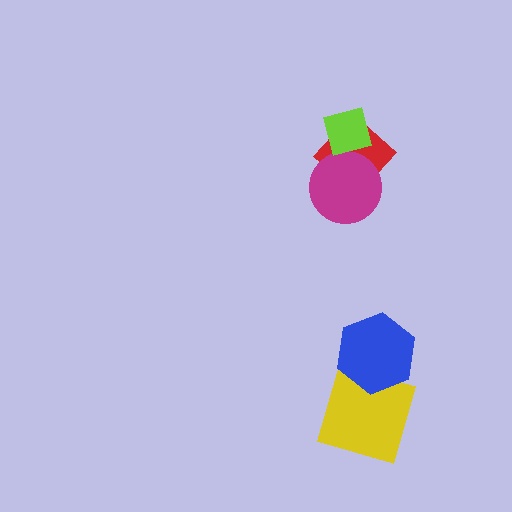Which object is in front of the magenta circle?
The lime square is in front of the magenta circle.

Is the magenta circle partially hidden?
Yes, it is partially covered by another shape.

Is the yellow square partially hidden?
Yes, it is partially covered by another shape.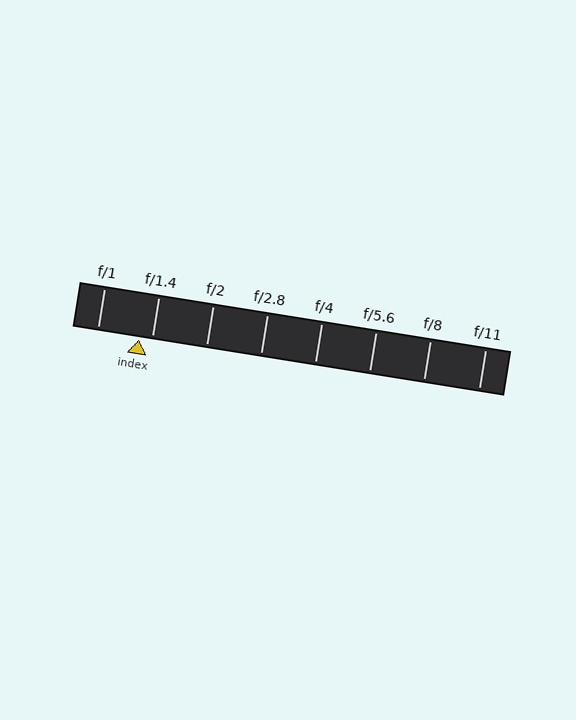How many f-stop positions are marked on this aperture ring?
There are 8 f-stop positions marked.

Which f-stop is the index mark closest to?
The index mark is closest to f/1.4.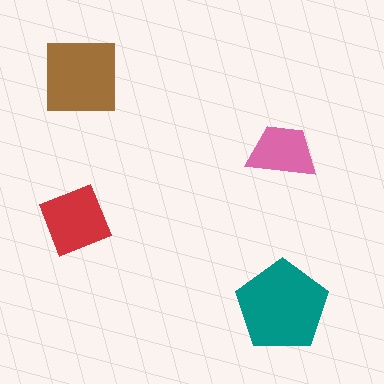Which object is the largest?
The teal pentagon.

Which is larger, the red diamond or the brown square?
The brown square.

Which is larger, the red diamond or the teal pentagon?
The teal pentagon.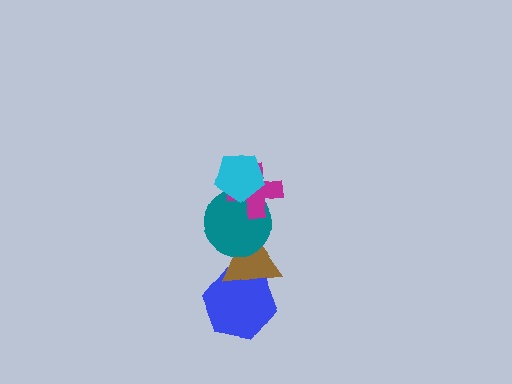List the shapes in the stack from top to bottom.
From top to bottom: the cyan pentagon, the magenta cross, the teal circle, the brown triangle, the blue hexagon.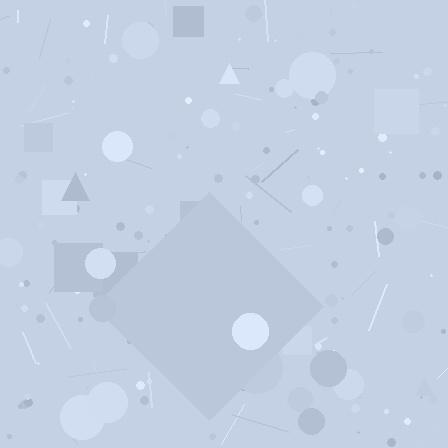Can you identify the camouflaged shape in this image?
The camouflaged shape is a diamond.